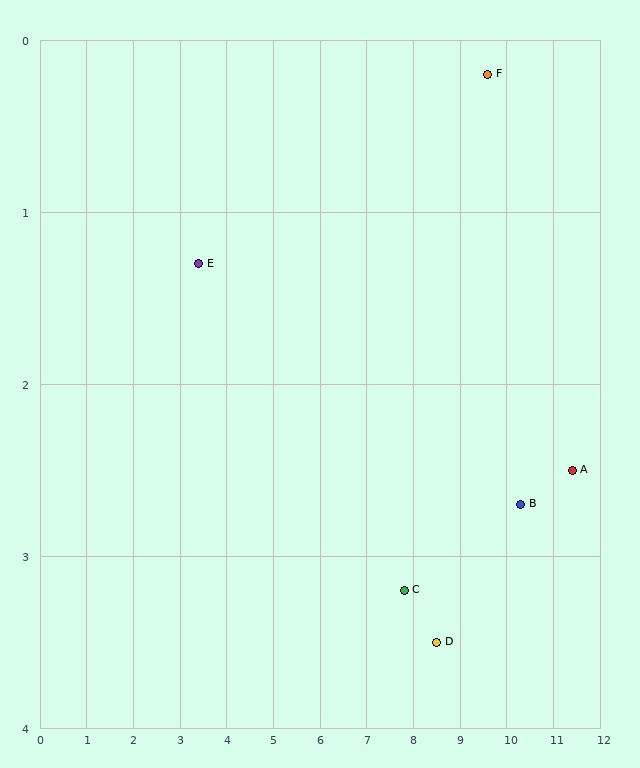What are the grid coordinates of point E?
Point E is at approximately (3.4, 1.3).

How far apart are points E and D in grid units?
Points E and D are about 5.6 grid units apart.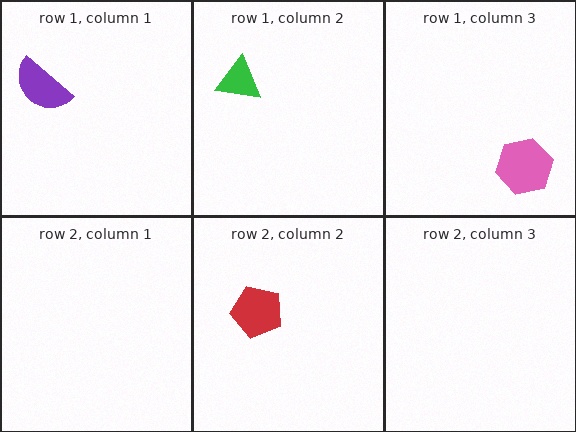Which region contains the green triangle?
The row 1, column 2 region.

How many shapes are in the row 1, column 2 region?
1.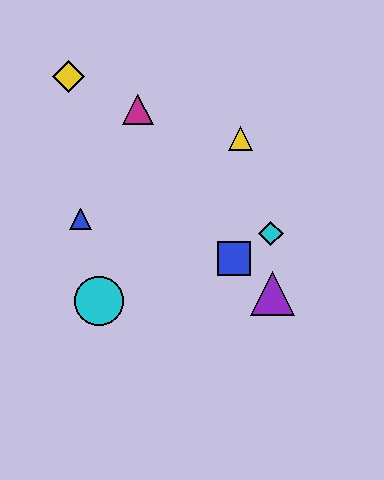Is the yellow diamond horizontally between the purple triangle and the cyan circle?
No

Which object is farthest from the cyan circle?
The yellow diamond is farthest from the cyan circle.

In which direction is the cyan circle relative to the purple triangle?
The cyan circle is to the left of the purple triangle.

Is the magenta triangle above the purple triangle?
Yes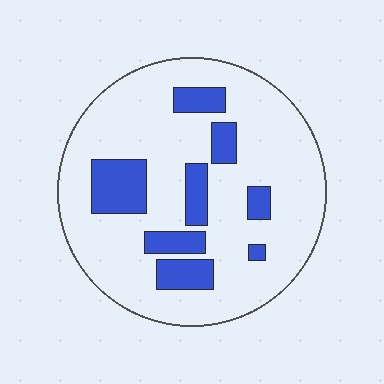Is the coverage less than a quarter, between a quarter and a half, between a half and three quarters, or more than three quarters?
Less than a quarter.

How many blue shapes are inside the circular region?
8.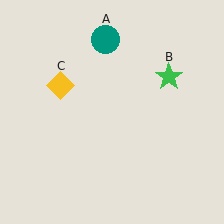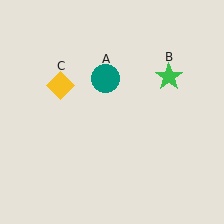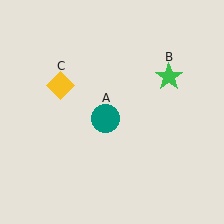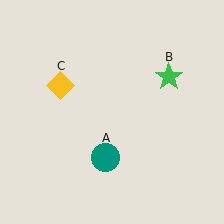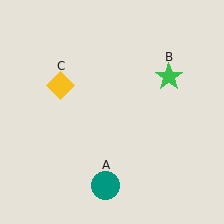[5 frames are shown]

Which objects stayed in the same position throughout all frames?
Green star (object B) and yellow diamond (object C) remained stationary.